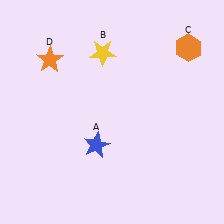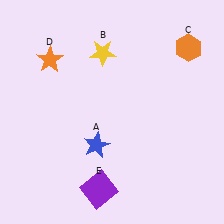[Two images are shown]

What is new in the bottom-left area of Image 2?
A purple square (E) was added in the bottom-left area of Image 2.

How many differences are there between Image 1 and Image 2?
There is 1 difference between the two images.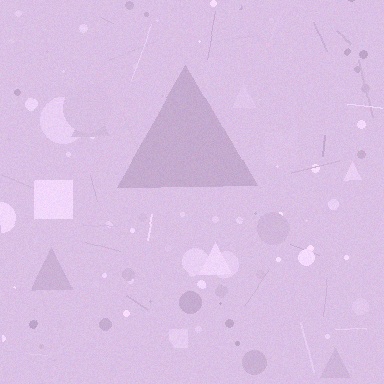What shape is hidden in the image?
A triangle is hidden in the image.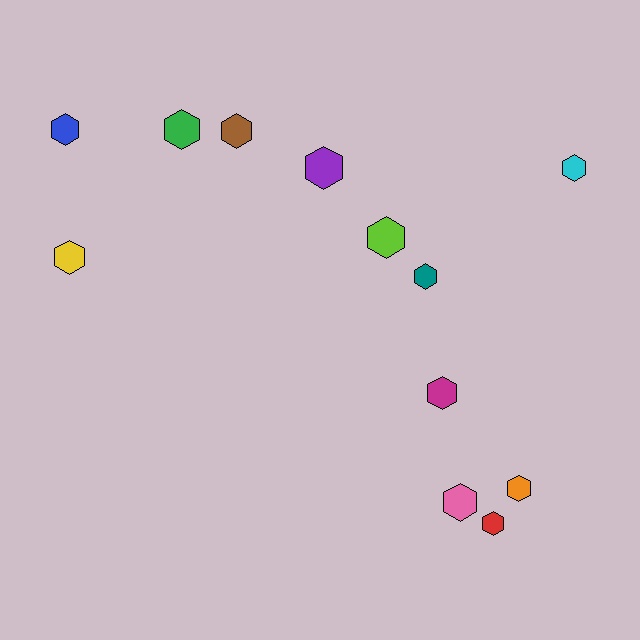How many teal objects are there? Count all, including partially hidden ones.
There is 1 teal object.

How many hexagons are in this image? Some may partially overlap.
There are 12 hexagons.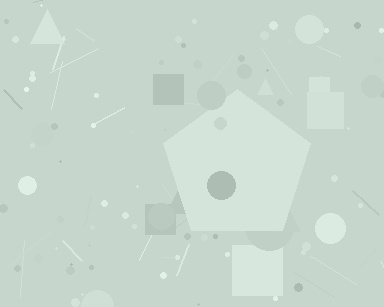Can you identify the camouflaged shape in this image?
The camouflaged shape is a pentagon.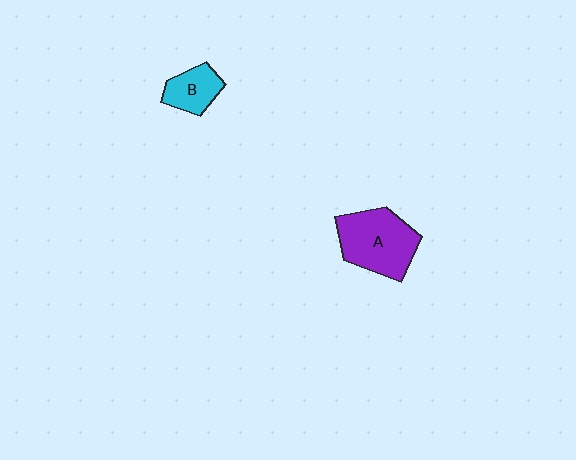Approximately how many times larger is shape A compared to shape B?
Approximately 2.0 times.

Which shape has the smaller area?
Shape B (cyan).